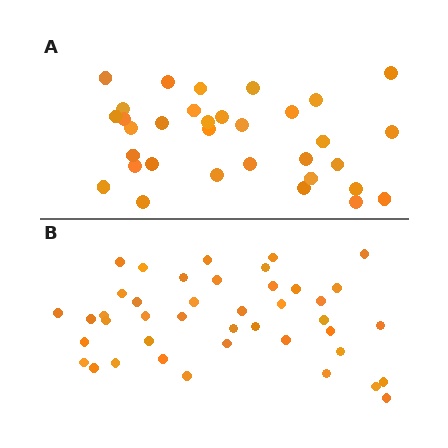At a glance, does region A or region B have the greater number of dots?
Region B (the bottom region) has more dots.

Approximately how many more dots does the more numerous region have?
Region B has roughly 8 or so more dots than region A.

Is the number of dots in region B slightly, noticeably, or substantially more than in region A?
Region B has noticeably more, but not dramatically so. The ratio is roughly 1.3 to 1.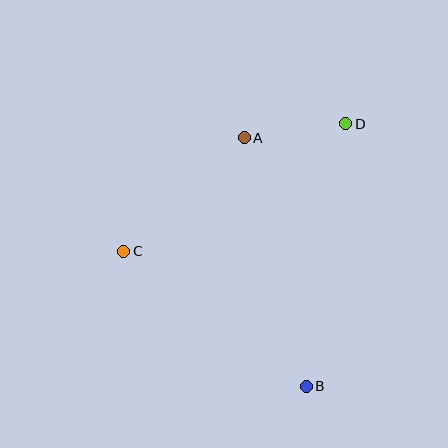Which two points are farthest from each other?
Points B and D are farthest from each other.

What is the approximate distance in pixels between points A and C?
The distance between A and C is approximately 166 pixels.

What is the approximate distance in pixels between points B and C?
The distance between B and C is approximately 227 pixels.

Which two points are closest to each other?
Points A and D are closest to each other.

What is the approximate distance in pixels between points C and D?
The distance between C and D is approximately 256 pixels.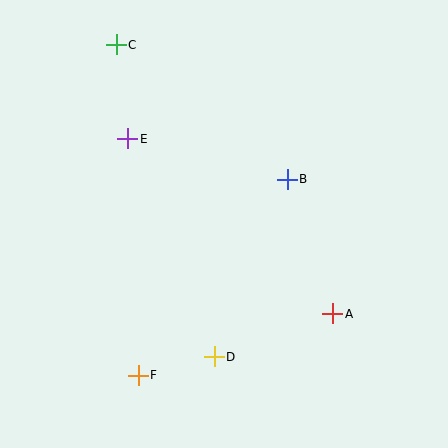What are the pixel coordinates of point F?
Point F is at (138, 375).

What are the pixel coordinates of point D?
Point D is at (214, 357).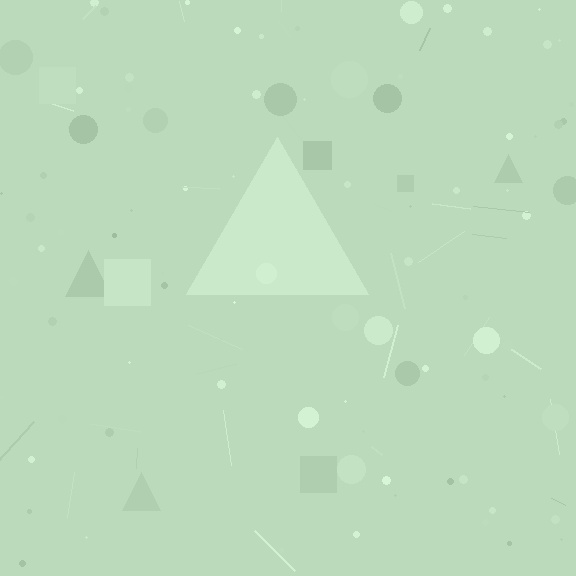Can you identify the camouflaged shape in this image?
The camouflaged shape is a triangle.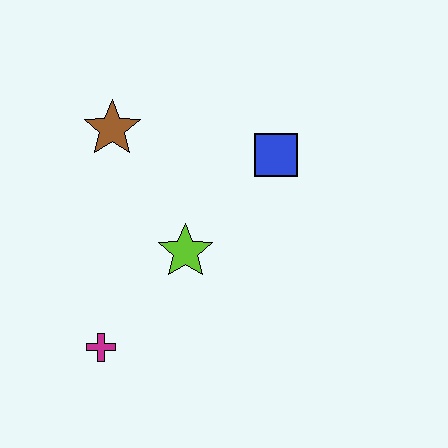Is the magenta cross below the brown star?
Yes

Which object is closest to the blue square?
The lime star is closest to the blue square.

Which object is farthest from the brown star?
The magenta cross is farthest from the brown star.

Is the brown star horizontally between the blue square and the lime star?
No